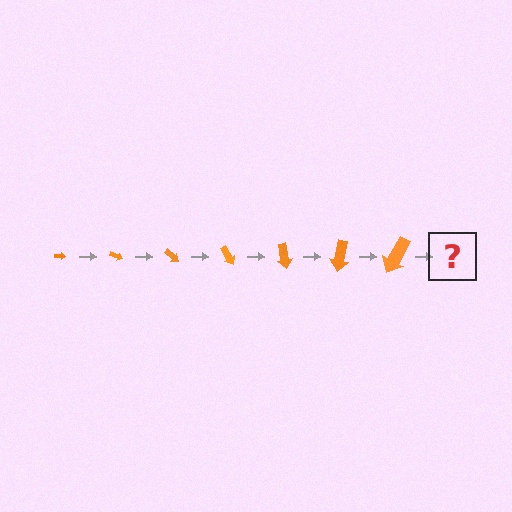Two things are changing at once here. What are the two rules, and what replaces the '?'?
The two rules are that the arrow grows larger each step and it rotates 20 degrees each step. The '?' should be an arrow, larger than the previous one and rotated 140 degrees from the start.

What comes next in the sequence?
The next element should be an arrow, larger than the previous one and rotated 140 degrees from the start.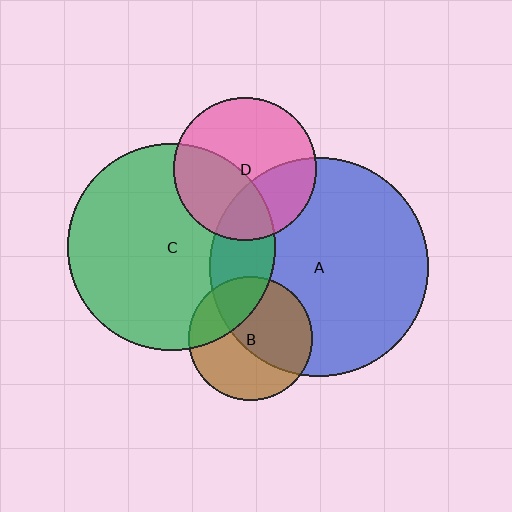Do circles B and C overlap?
Yes.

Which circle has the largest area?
Circle A (blue).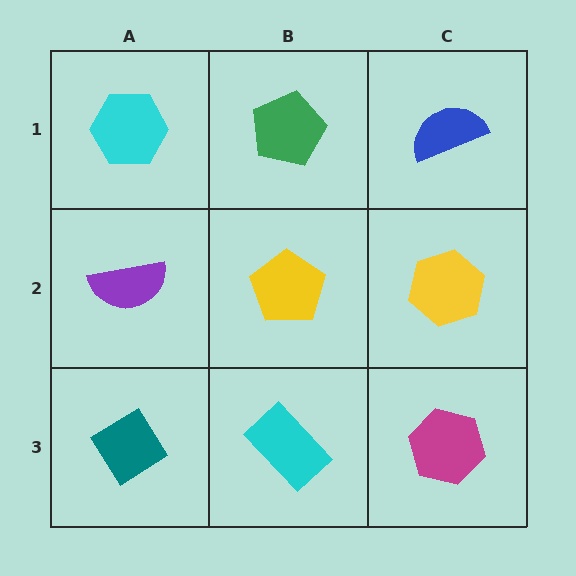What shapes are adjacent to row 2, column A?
A cyan hexagon (row 1, column A), a teal diamond (row 3, column A), a yellow pentagon (row 2, column B).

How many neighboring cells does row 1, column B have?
3.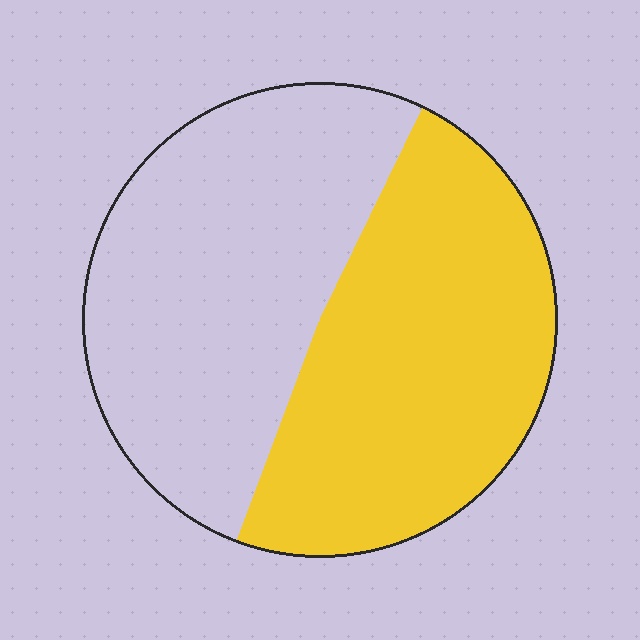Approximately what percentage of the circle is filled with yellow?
Approximately 50%.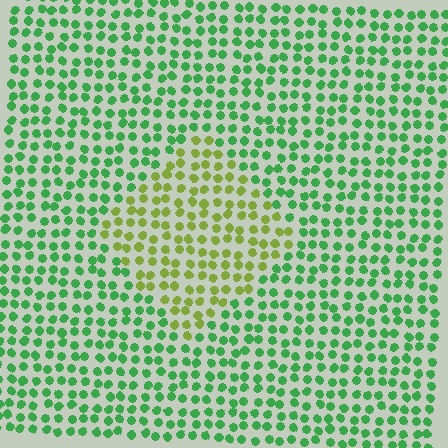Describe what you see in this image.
The image is filled with small green elements in a uniform arrangement. A diamond-shaped region is visible where the elements are tinted to a slightly different hue, forming a subtle color boundary.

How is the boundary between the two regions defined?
The boundary is defined purely by a slight shift in hue (about 47 degrees). Spacing, size, and orientation are identical on both sides.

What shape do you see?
I see a diamond.